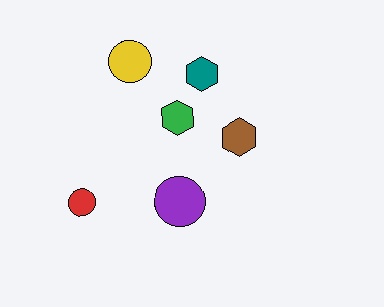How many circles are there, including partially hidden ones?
There are 3 circles.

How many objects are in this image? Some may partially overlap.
There are 6 objects.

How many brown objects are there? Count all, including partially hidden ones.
There is 1 brown object.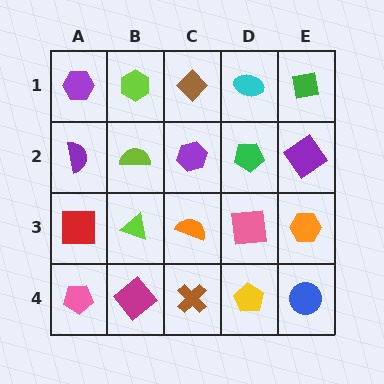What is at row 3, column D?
A pink square.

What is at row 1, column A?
A purple hexagon.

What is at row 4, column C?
A brown cross.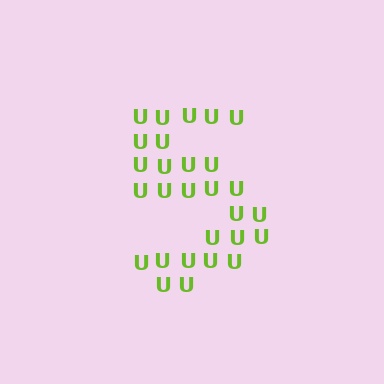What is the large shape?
The large shape is the digit 5.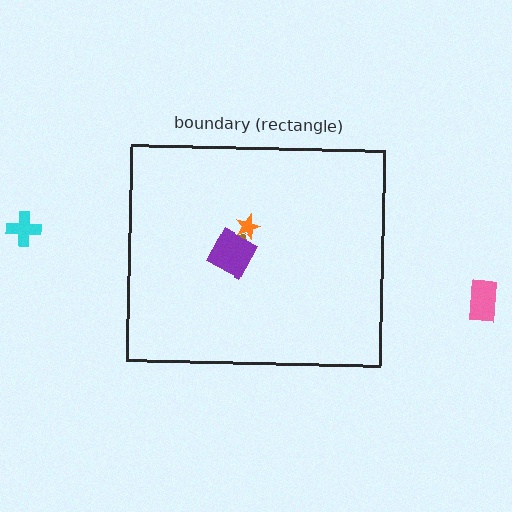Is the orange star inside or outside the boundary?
Inside.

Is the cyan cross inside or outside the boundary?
Outside.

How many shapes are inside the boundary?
3 inside, 2 outside.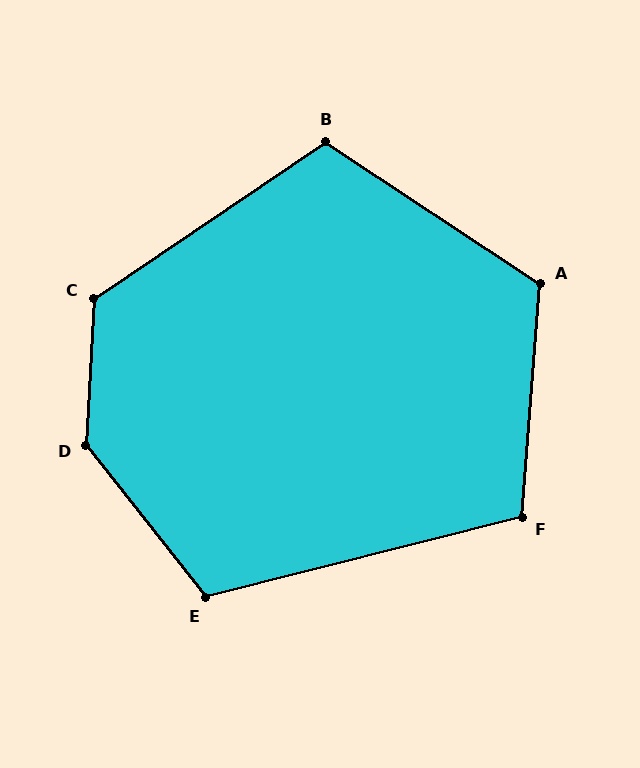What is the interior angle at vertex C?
Approximately 127 degrees (obtuse).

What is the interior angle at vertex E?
Approximately 114 degrees (obtuse).